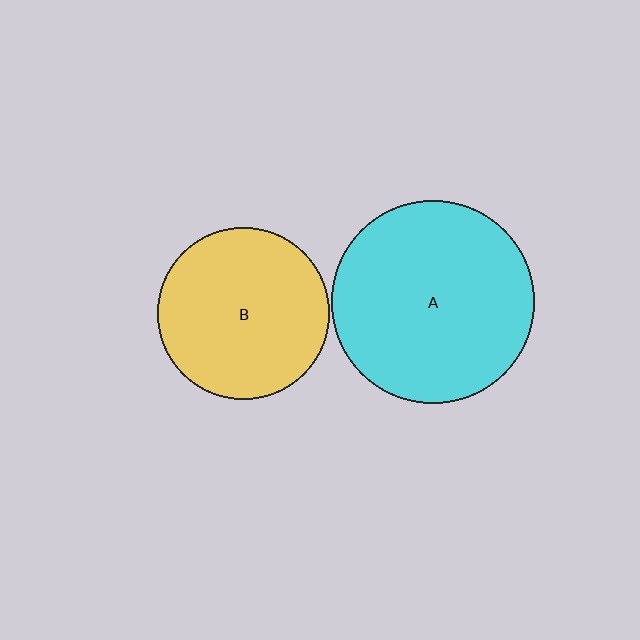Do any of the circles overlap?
No, none of the circles overlap.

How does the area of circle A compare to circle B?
Approximately 1.4 times.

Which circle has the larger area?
Circle A (cyan).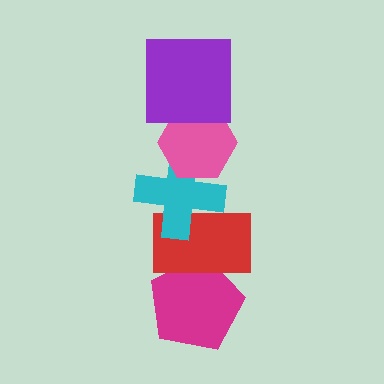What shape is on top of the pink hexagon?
The purple square is on top of the pink hexagon.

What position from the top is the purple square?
The purple square is 1st from the top.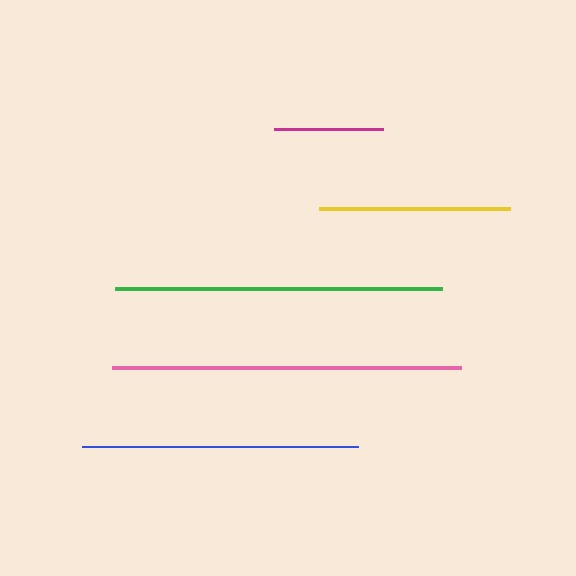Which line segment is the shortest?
The magenta line is the shortest at approximately 109 pixels.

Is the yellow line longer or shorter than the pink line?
The pink line is longer than the yellow line.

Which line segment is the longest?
The pink line is the longest at approximately 349 pixels.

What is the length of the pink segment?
The pink segment is approximately 349 pixels long.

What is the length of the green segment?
The green segment is approximately 327 pixels long.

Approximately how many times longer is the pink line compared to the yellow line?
The pink line is approximately 1.8 times the length of the yellow line.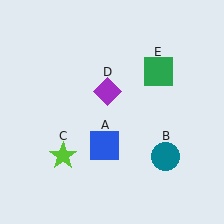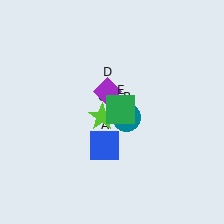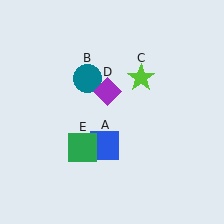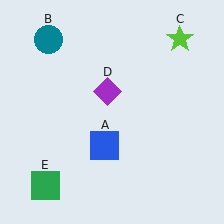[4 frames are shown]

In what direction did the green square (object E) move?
The green square (object E) moved down and to the left.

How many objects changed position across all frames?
3 objects changed position: teal circle (object B), lime star (object C), green square (object E).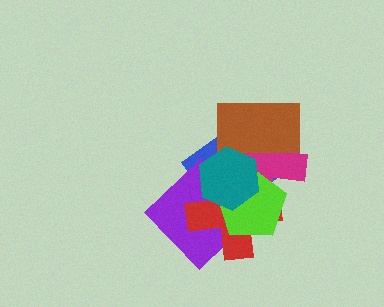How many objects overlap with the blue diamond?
6 objects overlap with the blue diamond.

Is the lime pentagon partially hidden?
Yes, it is partially covered by another shape.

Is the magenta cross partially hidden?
Yes, it is partially covered by another shape.